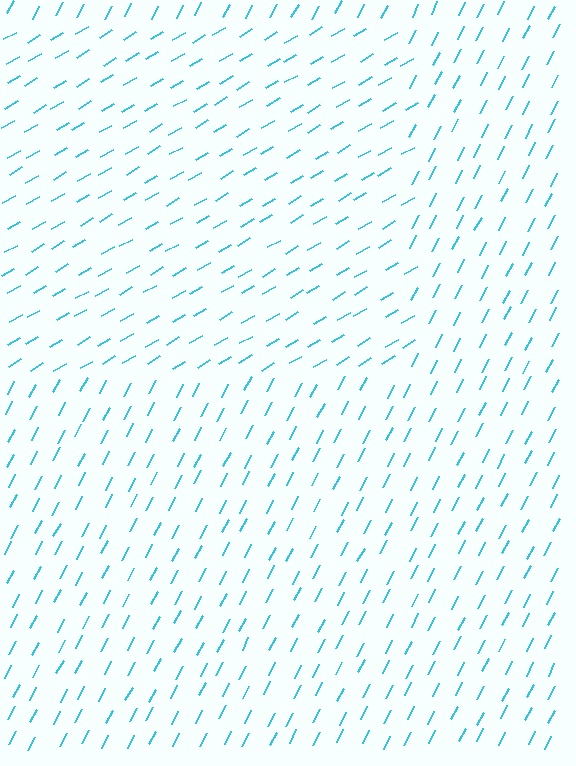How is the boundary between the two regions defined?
The boundary is defined purely by a change in line orientation (approximately 32 degrees difference). All lines are the same color and thickness.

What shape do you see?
I see a rectangle.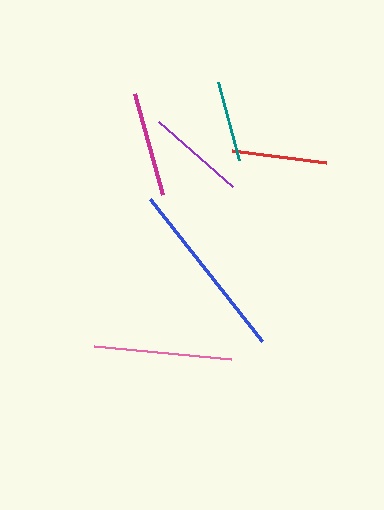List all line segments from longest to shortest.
From longest to shortest: blue, pink, magenta, purple, red, teal.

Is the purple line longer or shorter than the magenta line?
The magenta line is longer than the purple line.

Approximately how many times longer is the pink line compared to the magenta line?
The pink line is approximately 1.3 times the length of the magenta line.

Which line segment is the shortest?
The teal line is the shortest at approximately 80 pixels.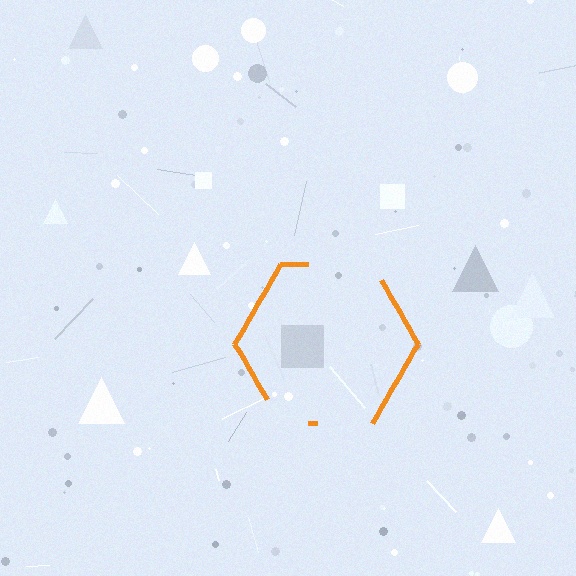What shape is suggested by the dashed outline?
The dashed outline suggests a hexagon.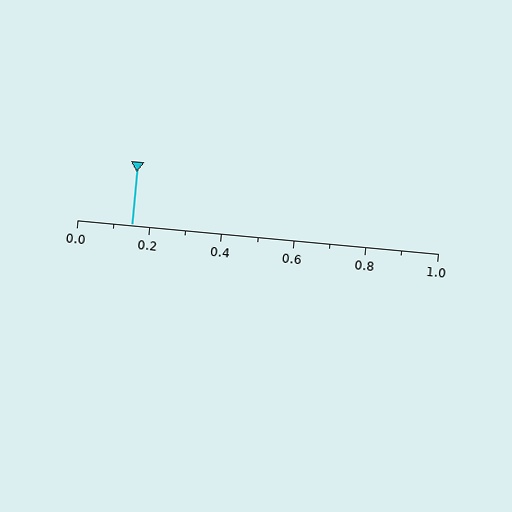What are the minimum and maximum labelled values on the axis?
The axis runs from 0.0 to 1.0.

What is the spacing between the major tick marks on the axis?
The major ticks are spaced 0.2 apart.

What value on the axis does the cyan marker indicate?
The marker indicates approximately 0.15.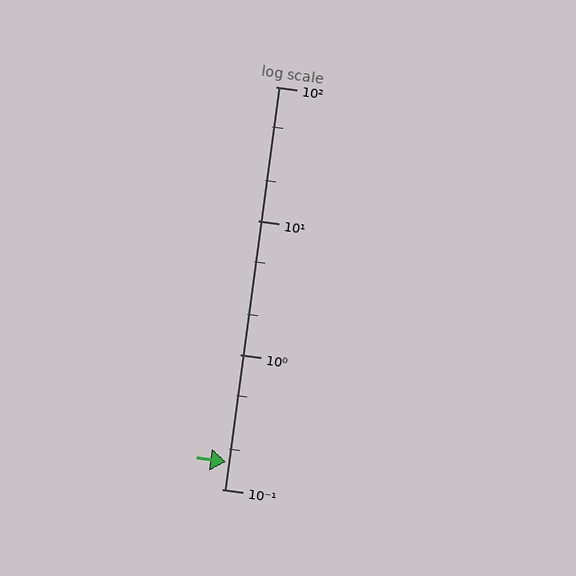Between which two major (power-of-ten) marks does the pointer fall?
The pointer is between 0.1 and 1.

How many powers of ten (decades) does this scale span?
The scale spans 3 decades, from 0.1 to 100.